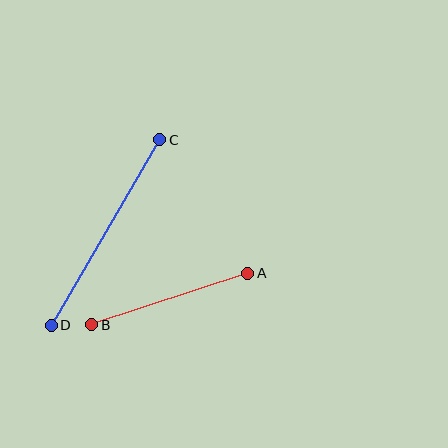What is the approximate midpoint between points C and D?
The midpoint is at approximately (106, 233) pixels.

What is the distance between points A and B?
The distance is approximately 165 pixels.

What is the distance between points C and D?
The distance is approximately 215 pixels.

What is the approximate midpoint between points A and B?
The midpoint is at approximately (170, 299) pixels.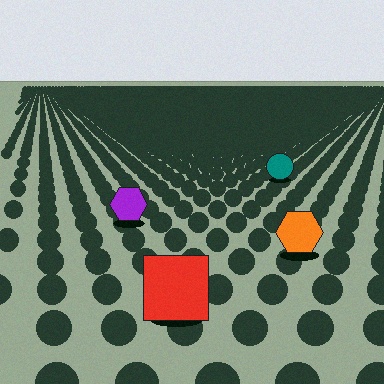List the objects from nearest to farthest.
From nearest to farthest: the red square, the orange hexagon, the purple hexagon, the teal circle.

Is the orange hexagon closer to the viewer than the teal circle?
Yes. The orange hexagon is closer — you can tell from the texture gradient: the ground texture is coarser near it.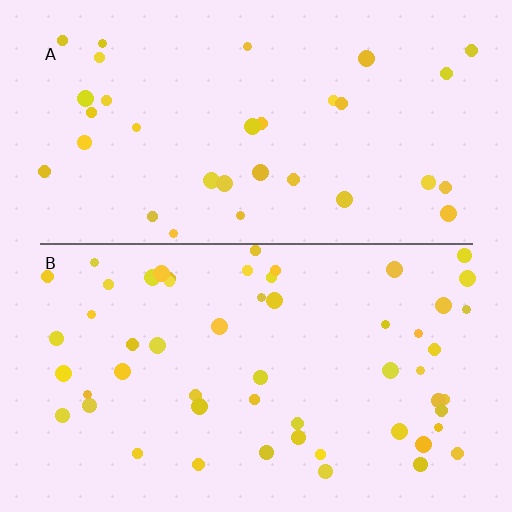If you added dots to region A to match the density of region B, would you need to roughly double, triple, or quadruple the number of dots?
Approximately double.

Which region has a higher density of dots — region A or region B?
B (the bottom).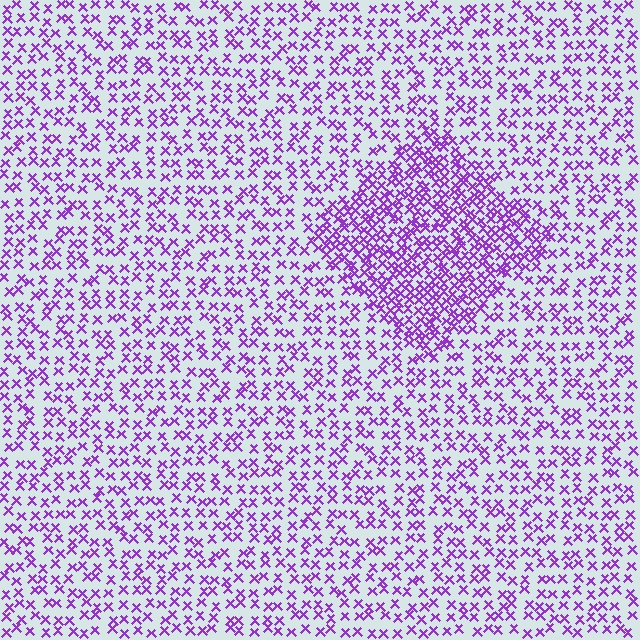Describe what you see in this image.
The image contains small purple elements arranged at two different densities. A diamond-shaped region is visible where the elements are more densely packed than the surrounding area.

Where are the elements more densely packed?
The elements are more densely packed inside the diamond boundary.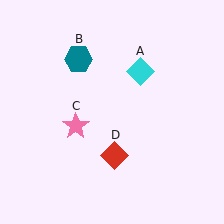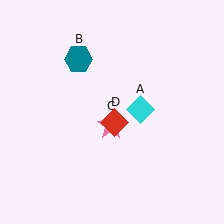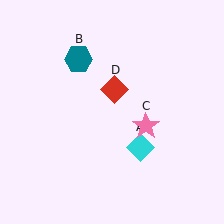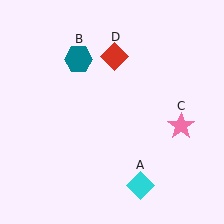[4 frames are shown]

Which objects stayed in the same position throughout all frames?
Teal hexagon (object B) remained stationary.